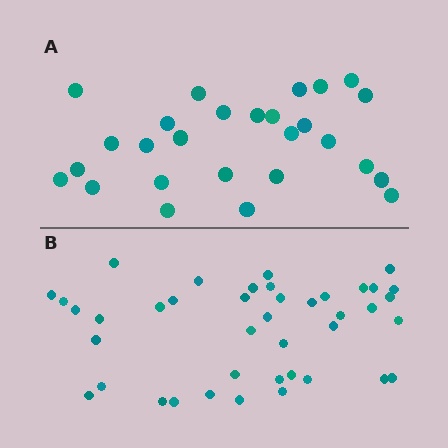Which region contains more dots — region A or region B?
Region B (the bottom region) has more dots.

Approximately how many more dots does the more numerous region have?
Region B has approximately 15 more dots than region A.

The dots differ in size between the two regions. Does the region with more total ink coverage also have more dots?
No. Region A has more total ink coverage because its dots are larger, but region B actually contains more individual dots. Total area can be misleading — the number of items is what matters here.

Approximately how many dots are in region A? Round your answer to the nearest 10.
About 30 dots. (The exact count is 27, which rounds to 30.)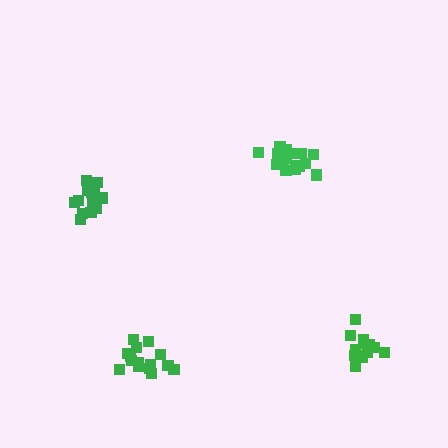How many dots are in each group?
Group 1: 17 dots, Group 2: 13 dots, Group 3: 15 dots, Group 4: 15 dots (60 total).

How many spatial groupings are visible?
There are 4 spatial groupings.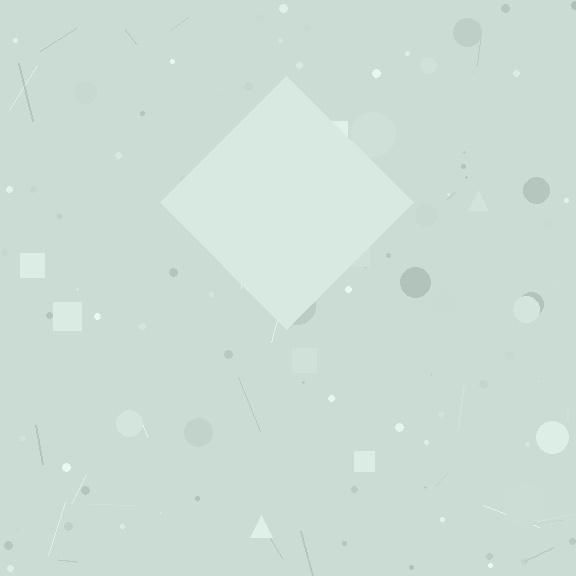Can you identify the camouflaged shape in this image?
The camouflaged shape is a diamond.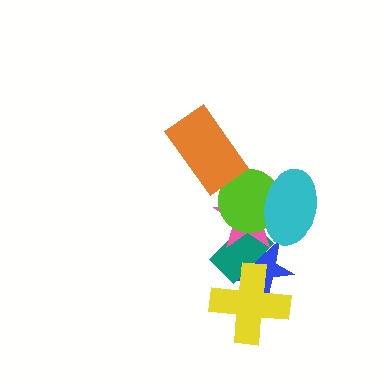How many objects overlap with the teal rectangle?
4 objects overlap with the teal rectangle.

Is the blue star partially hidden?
Yes, it is partially covered by another shape.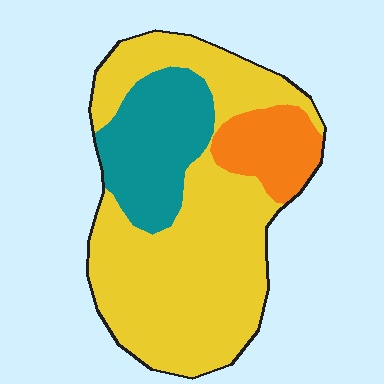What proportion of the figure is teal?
Teal takes up less than a quarter of the figure.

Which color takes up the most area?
Yellow, at roughly 65%.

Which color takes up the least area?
Orange, at roughly 15%.